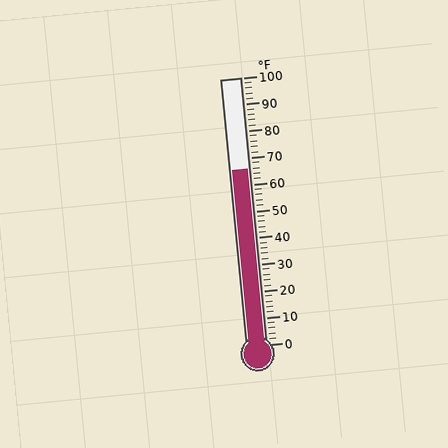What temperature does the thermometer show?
The thermometer shows approximately 66°F.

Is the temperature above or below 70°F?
The temperature is below 70°F.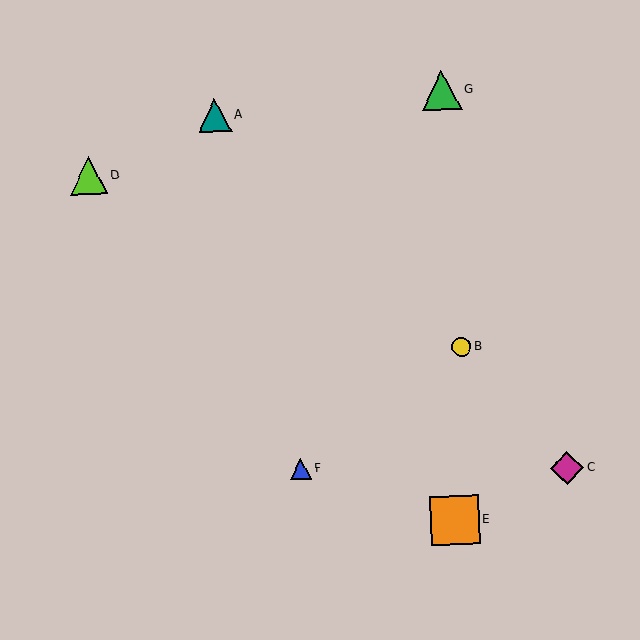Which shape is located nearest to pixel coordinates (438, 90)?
The green triangle (labeled G) at (442, 90) is nearest to that location.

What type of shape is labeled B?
Shape B is a yellow circle.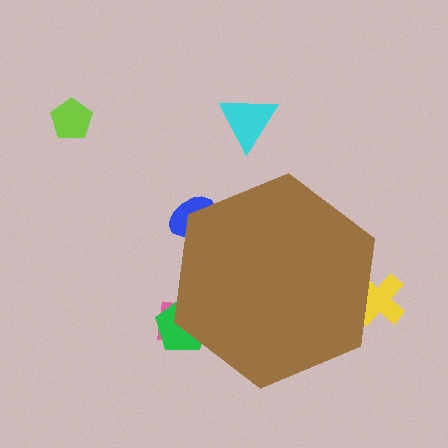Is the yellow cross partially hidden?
Yes, the yellow cross is partially hidden behind the brown hexagon.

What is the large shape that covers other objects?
A brown hexagon.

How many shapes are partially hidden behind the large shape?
4 shapes are partially hidden.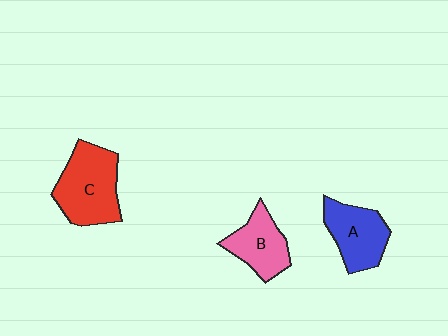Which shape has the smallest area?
Shape B (pink).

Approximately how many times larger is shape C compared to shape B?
Approximately 1.4 times.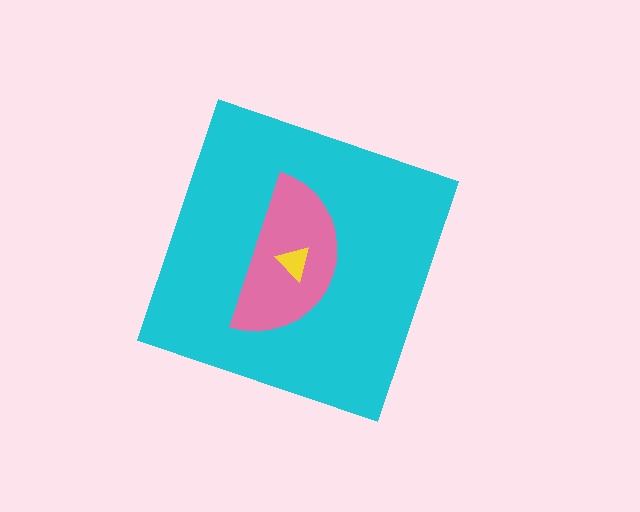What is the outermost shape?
The cyan diamond.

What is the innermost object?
The yellow triangle.